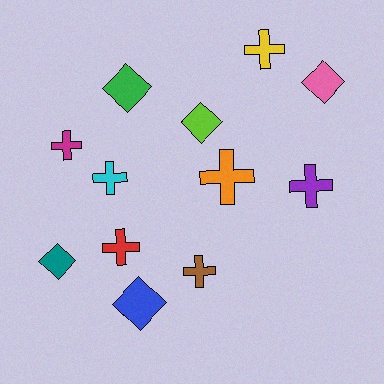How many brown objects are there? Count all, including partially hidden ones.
There is 1 brown object.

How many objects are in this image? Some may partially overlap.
There are 12 objects.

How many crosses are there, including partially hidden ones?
There are 7 crosses.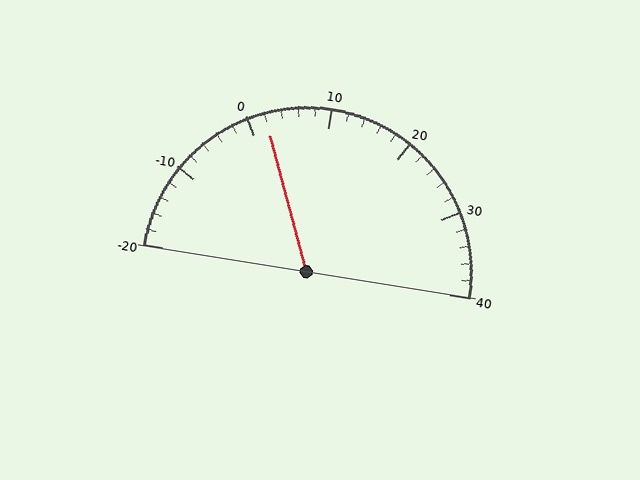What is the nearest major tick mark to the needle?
The nearest major tick mark is 0.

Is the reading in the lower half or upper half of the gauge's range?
The reading is in the lower half of the range (-20 to 40).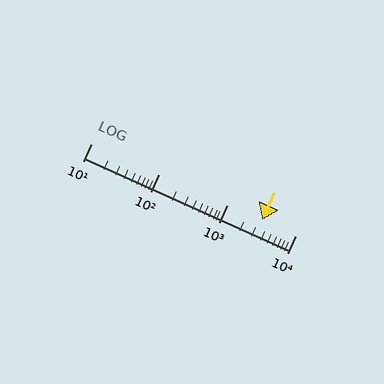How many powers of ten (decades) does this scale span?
The scale spans 3 decades, from 10 to 10000.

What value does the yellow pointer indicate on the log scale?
The pointer indicates approximately 3200.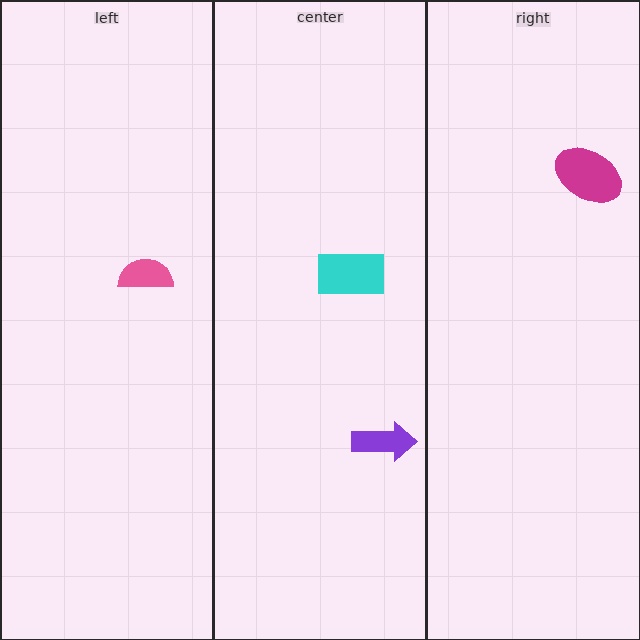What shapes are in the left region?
The pink semicircle.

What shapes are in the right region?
The magenta ellipse.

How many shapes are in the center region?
2.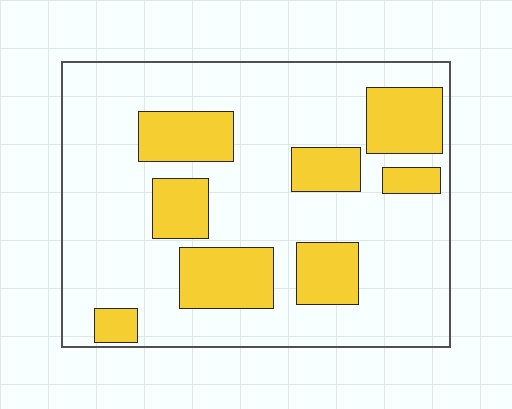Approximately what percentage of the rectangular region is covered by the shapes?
Approximately 25%.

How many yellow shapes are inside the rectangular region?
8.